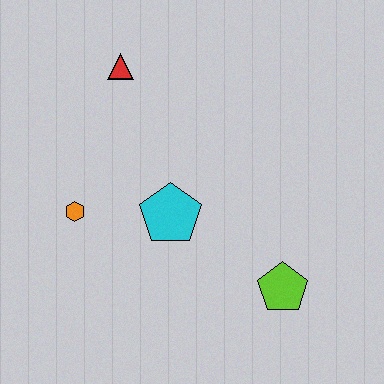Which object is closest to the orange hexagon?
The cyan pentagon is closest to the orange hexagon.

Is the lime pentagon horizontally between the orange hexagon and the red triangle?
No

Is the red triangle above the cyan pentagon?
Yes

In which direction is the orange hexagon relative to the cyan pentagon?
The orange hexagon is to the left of the cyan pentagon.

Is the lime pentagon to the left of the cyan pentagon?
No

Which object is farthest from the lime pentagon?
The red triangle is farthest from the lime pentagon.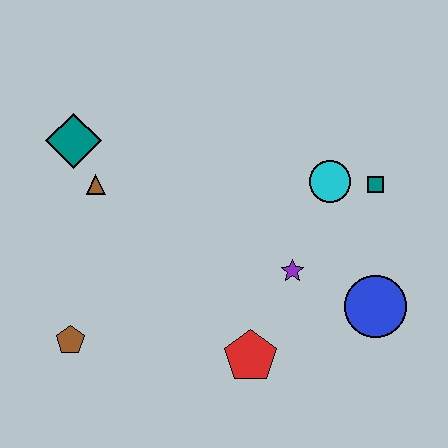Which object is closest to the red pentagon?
The purple star is closest to the red pentagon.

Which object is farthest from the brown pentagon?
The teal square is farthest from the brown pentagon.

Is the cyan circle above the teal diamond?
No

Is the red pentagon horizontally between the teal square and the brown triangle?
Yes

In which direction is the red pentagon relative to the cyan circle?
The red pentagon is below the cyan circle.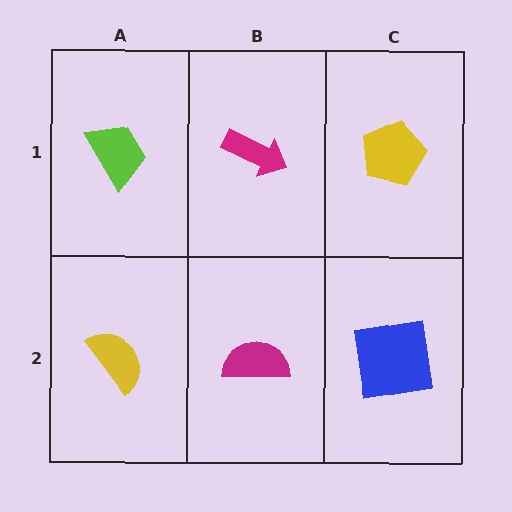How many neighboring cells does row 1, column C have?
2.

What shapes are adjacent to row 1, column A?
A yellow semicircle (row 2, column A), a magenta arrow (row 1, column B).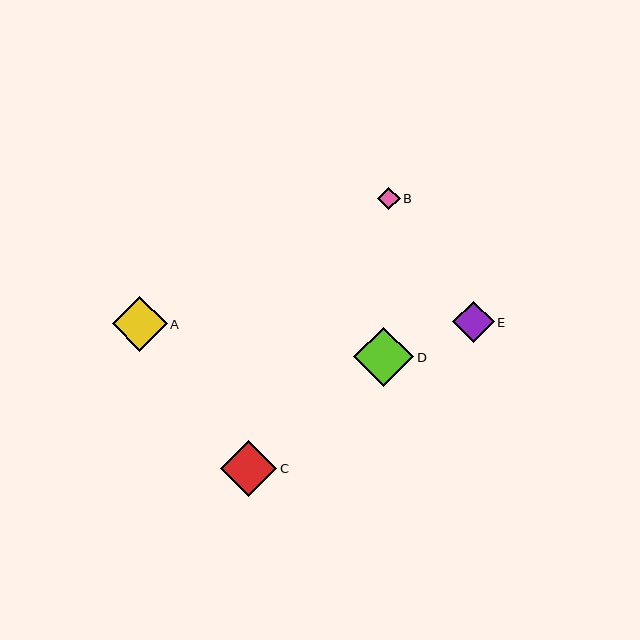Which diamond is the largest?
Diamond D is the largest with a size of approximately 60 pixels.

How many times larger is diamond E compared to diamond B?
Diamond E is approximately 1.8 times the size of diamond B.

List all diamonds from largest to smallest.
From largest to smallest: D, C, A, E, B.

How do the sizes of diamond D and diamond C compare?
Diamond D and diamond C are approximately the same size.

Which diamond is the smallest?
Diamond B is the smallest with a size of approximately 22 pixels.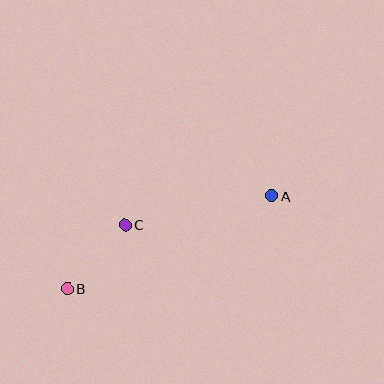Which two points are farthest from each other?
Points A and B are farthest from each other.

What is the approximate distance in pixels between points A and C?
The distance between A and C is approximately 150 pixels.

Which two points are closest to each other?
Points B and C are closest to each other.